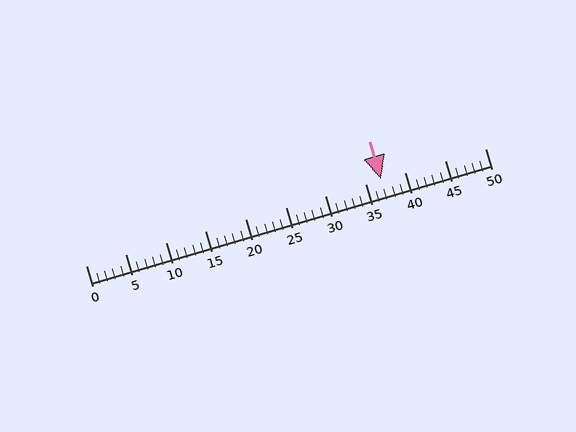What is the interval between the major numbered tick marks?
The major tick marks are spaced 5 units apart.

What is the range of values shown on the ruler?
The ruler shows values from 0 to 50.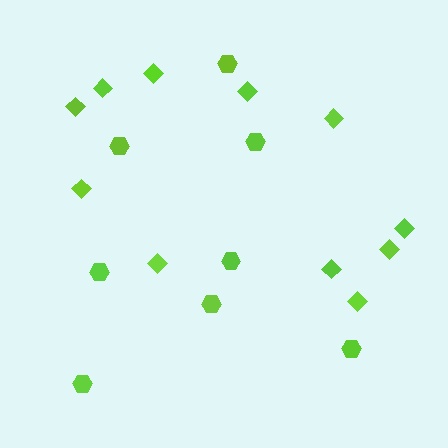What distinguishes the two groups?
There are 2 groups: one group of hexagons (8) and one group of diamonds (11).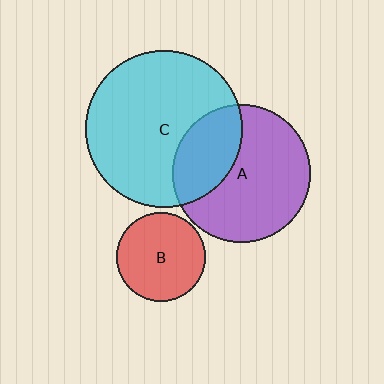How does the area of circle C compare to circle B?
Approximately 3.1 times.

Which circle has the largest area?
Circle C (cyan).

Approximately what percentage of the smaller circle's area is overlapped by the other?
Approximately 30%.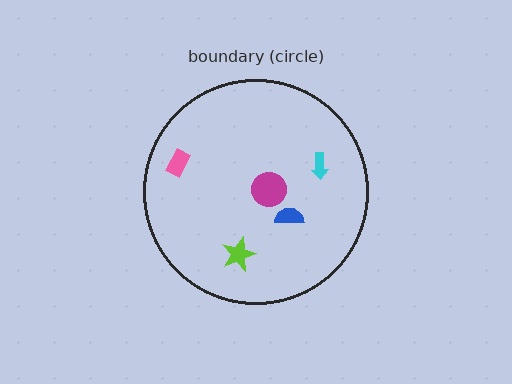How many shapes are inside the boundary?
5 inside, 0 outside.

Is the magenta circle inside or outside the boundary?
Inside.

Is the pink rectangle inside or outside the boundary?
Inside.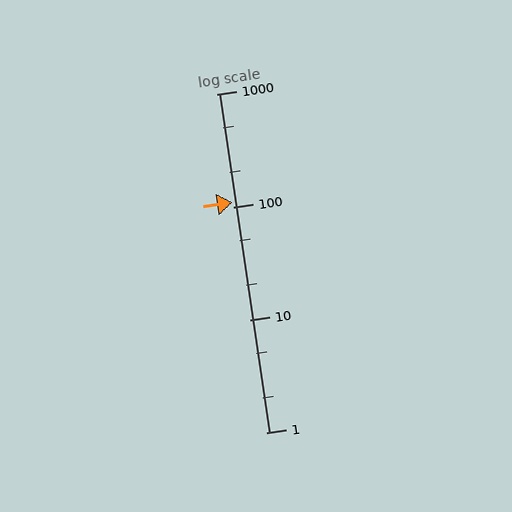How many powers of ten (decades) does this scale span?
The scale spans 3 decades, from 1 to 1000.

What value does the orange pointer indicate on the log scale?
The pointer indicates approximately 110.